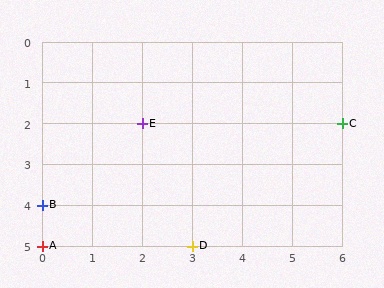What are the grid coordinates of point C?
Point C is at grid coordinates (6, 2).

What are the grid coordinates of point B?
Point B is at grid coordinates (0, 4).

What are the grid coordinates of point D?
Point D is at grid coordinates (3, 5).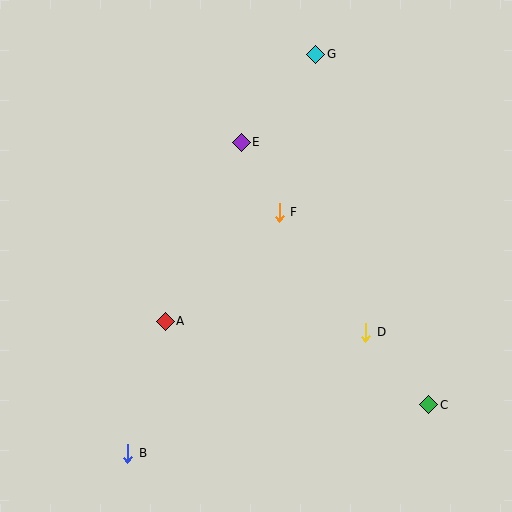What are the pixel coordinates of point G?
Point G is at (316, 54).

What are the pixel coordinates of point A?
Point A is at (165, 321).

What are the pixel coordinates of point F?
Point F is at (279, 212).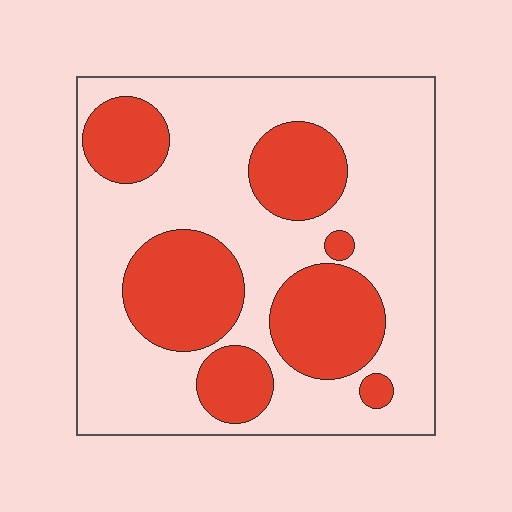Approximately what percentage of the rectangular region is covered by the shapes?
Approximately 35%.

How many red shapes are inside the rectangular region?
7.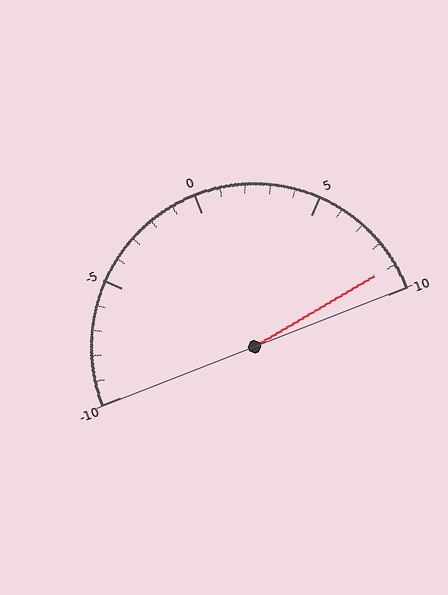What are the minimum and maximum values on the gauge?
The gauge ranges from -10 to 10.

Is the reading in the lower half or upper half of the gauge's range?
The reading is in the upper half of the range (-10 to 10).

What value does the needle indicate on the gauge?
The needle indicates approximately 9.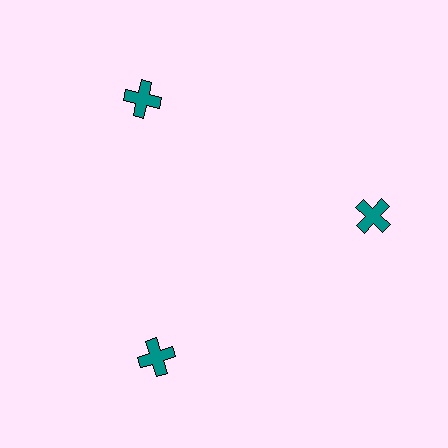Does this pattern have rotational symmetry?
Yes, this pattern has 3-fold rotational symmetry. It looks the same after rotating 120 degrees around the center.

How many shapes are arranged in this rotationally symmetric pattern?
There are 3 shapes, arranged in 3 groups of 1.